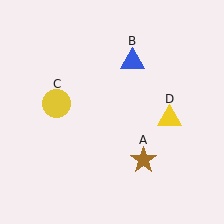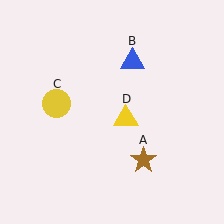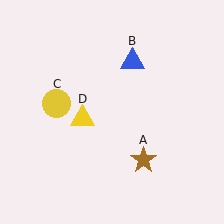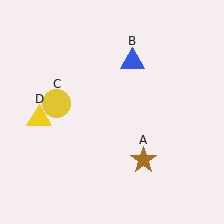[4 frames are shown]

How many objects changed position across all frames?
1 object changed position: yellow triangle (object D).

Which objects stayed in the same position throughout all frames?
Brown star (object A) and blue triangle (object B) and yellow circle (object C) remained stationary.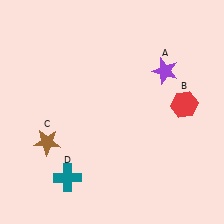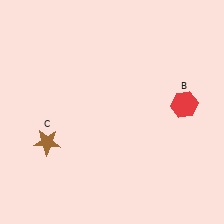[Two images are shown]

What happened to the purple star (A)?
The purple star (A) was removed in Image 2. It was in the top-right area of Image 1.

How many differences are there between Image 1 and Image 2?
There are 2 differences between the two images.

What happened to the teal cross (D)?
The teal cross (D) was removed in Image 2. It was in the bottom-left area of Image 1.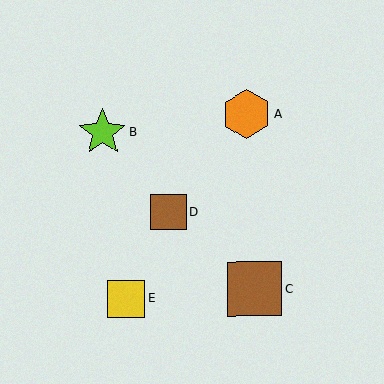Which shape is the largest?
The brown square (labeled C) is the largest.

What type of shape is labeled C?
Shape C is a brown square.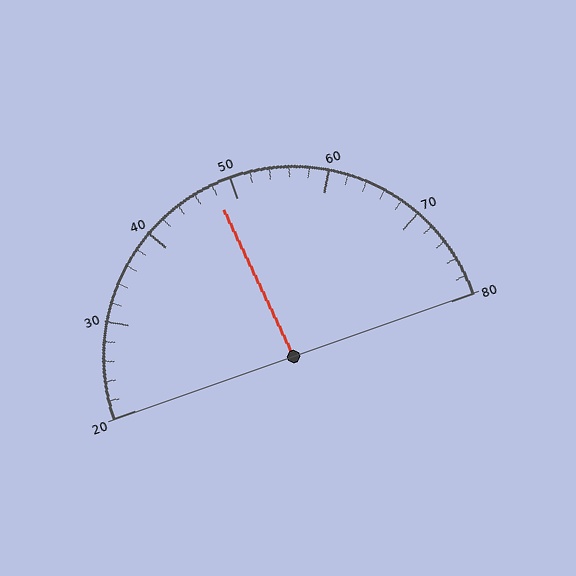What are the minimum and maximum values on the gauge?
The gauge ranges from 20 to 80.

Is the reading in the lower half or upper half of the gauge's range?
The reading is in the lower half of the range (20 to 80).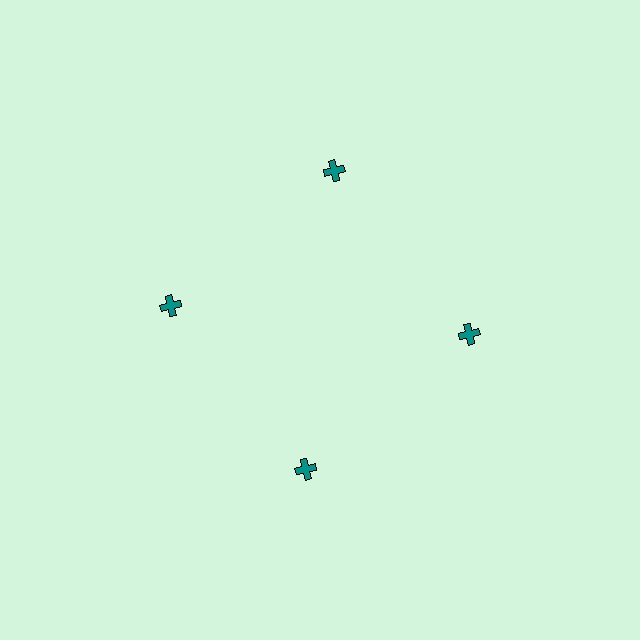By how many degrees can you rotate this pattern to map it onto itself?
The pattern maps onto itself every 90 degrees of rotation.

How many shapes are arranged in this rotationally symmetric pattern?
There are 4 shapes, arranged in 4 groups of 1.